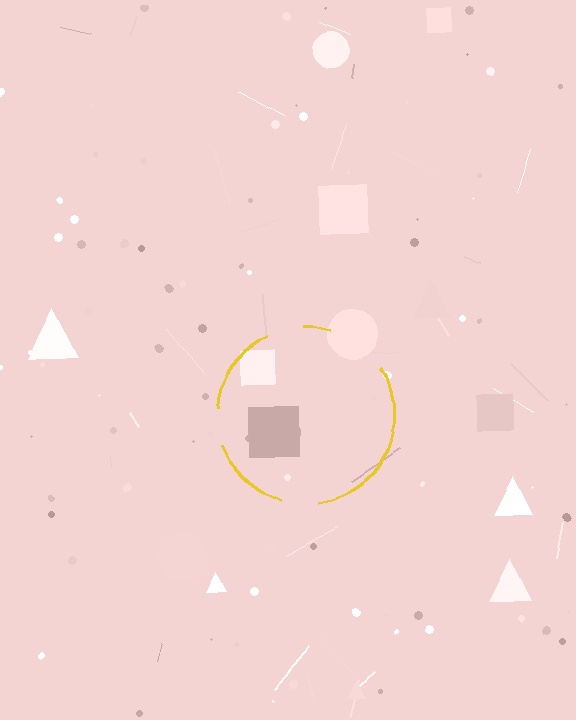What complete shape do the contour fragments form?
The contour fragments form a circle.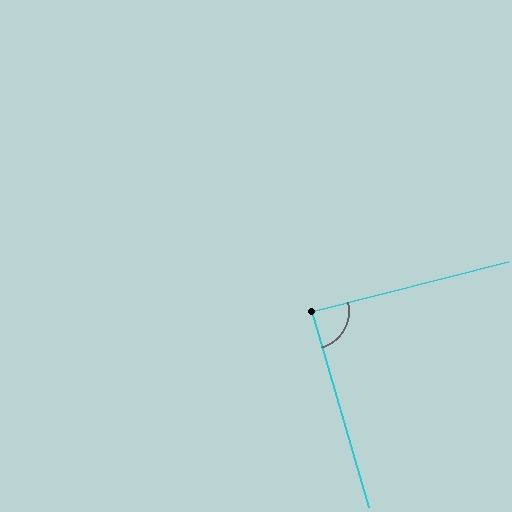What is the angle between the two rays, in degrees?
Approximately 88 degrees.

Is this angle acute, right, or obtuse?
It is approximately a right angle.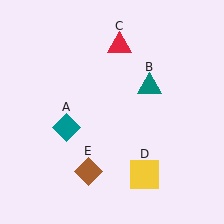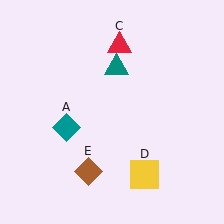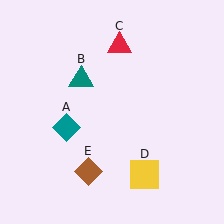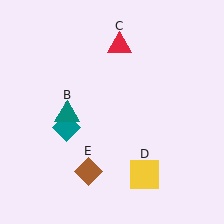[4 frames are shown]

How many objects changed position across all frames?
1 object changed position: teal triangle (object B).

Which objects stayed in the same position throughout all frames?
Teal diamond (object A) and red triangle (object C) and yellow square (object D) and brown diamond (object E) remained stationary.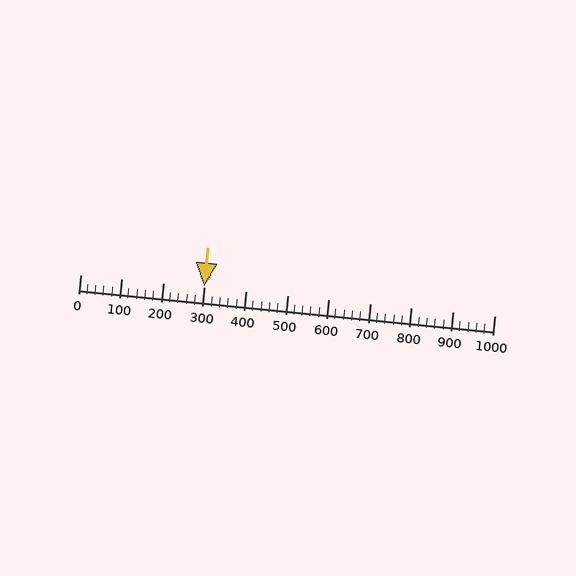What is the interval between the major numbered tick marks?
The major tick marks are spaced 100 units apart.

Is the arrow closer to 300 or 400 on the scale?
The arrow is closer to 300.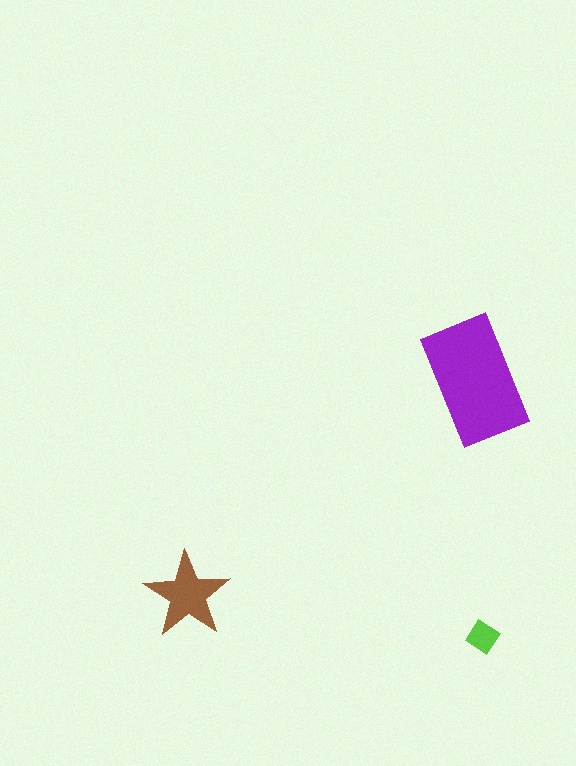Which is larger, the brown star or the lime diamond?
The brown star.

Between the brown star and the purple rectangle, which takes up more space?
The purple rectangle.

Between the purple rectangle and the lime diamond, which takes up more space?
The purple rectangle.